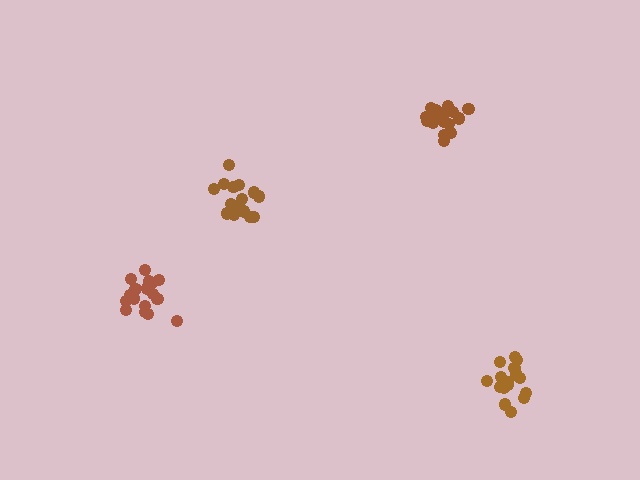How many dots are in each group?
Group 1: 17 dots, Group 2: 18 dots, Group 3: 19 dots, Group 4: 17 dots (71 total).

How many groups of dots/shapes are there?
There are 4 groups.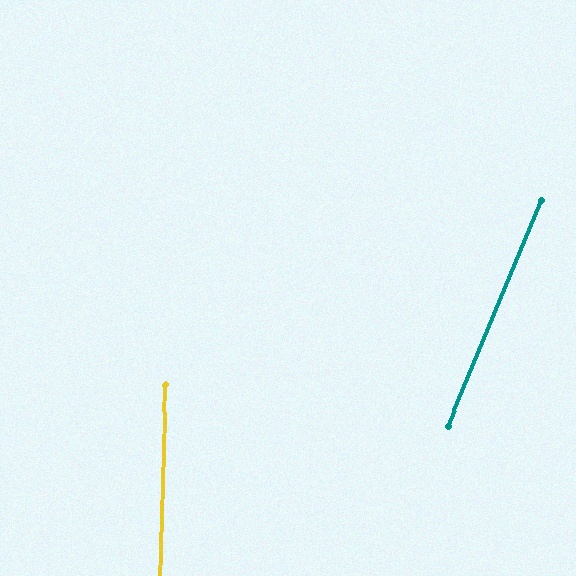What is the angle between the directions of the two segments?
Approximately 21 degrees.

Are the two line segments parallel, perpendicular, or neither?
Neither parallel nor perpendicular — they differ by about 21°.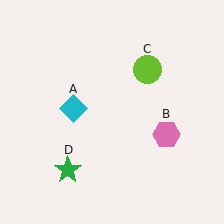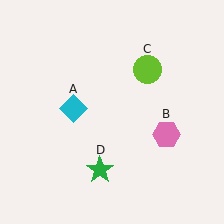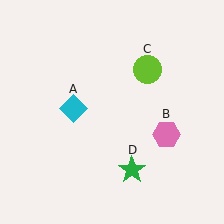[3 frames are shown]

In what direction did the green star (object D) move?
The green star (object D) moved right.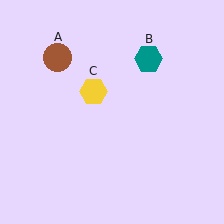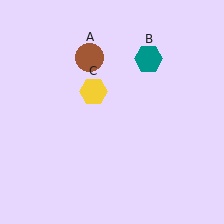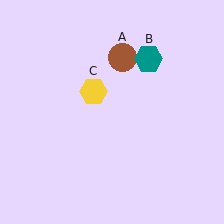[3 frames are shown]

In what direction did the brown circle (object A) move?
The brown circle (object A) moved right.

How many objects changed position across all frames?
1 object changed position: brown circle (object A).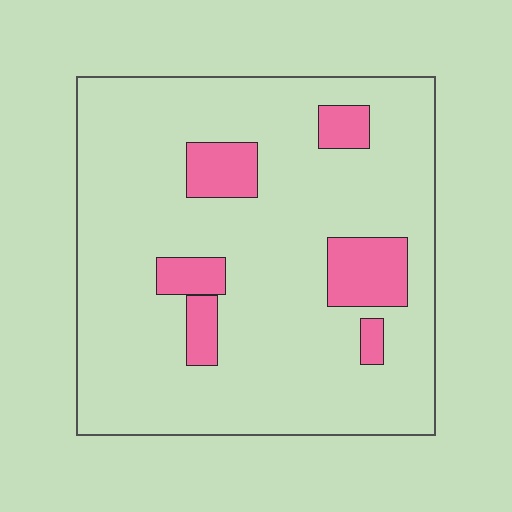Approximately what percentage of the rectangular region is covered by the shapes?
Approximately 15%.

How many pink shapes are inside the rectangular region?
6.